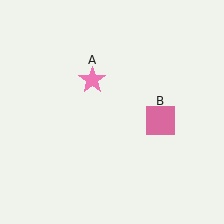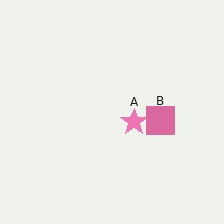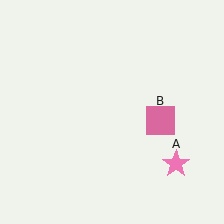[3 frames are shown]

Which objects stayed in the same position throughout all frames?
Pink square (object B) remained stationary.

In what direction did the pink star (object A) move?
The pink star (object A) moved down and to the right.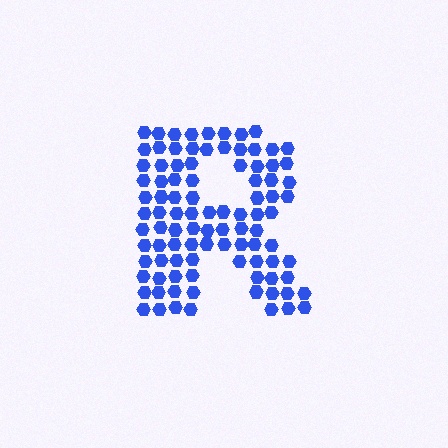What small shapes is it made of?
It is made of small hexagons.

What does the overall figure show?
The overall figure shows the letter R.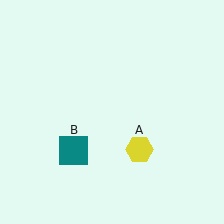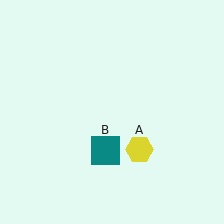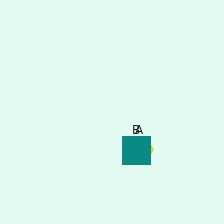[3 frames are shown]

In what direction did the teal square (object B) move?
The teal square (object B) moved right.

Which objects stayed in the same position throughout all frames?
Yellow hexagon (object A) remained stationary.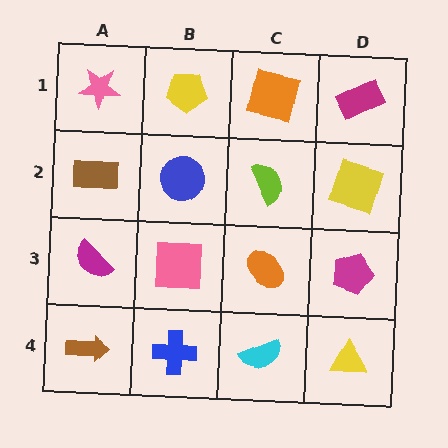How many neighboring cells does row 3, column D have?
3.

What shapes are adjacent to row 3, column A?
A brown rectangle (row 2, column A), a brown arrow (row 4, column A), a pink square (row 3, column B).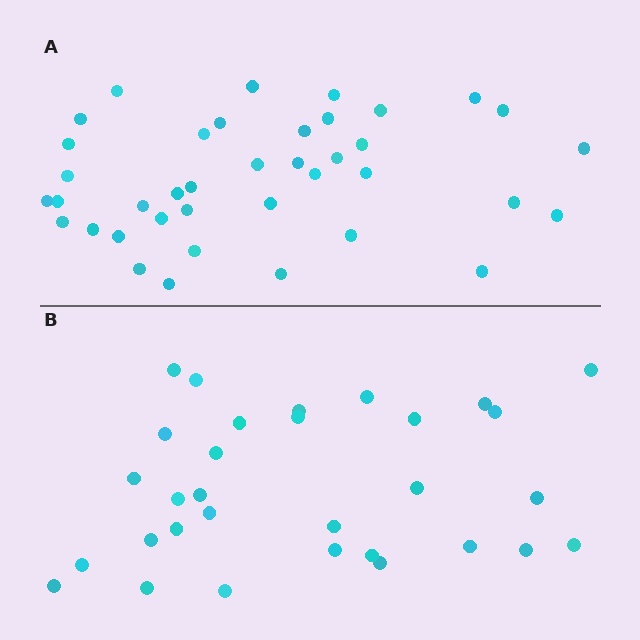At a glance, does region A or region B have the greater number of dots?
Region A (the top region) has more dots.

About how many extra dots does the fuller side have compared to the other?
Region A has roughly 8 or so more dots than region B.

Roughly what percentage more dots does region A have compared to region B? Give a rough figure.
About 25% more.